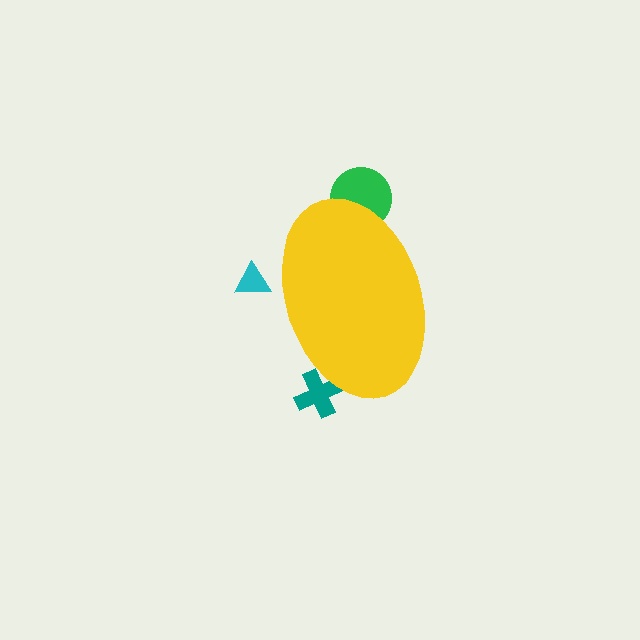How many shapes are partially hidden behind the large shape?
3 shapes are partially hidden.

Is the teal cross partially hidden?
Yes, the teal cross is partially hidden behind the yellow ellipse.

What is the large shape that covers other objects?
A yellow ellipse.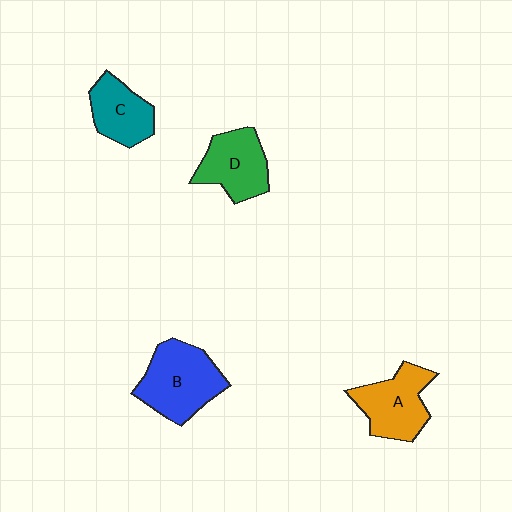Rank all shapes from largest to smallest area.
From largest to smallest: B (blue), A (orange), D (green), C (teal).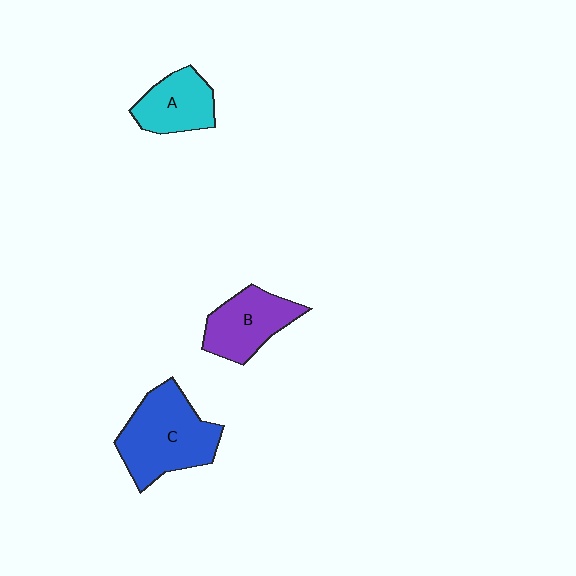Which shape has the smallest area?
Shape A (cyan).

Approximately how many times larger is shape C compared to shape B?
Approximately 1.5 times.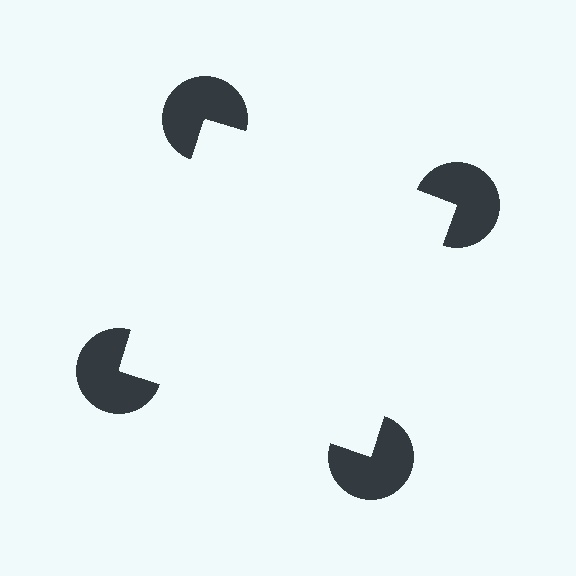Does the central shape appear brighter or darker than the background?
It typically appears slightly brighter than the background, even though no actual brightness change is drawn.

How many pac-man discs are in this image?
There are 4 — one at each vertex of the illusory square.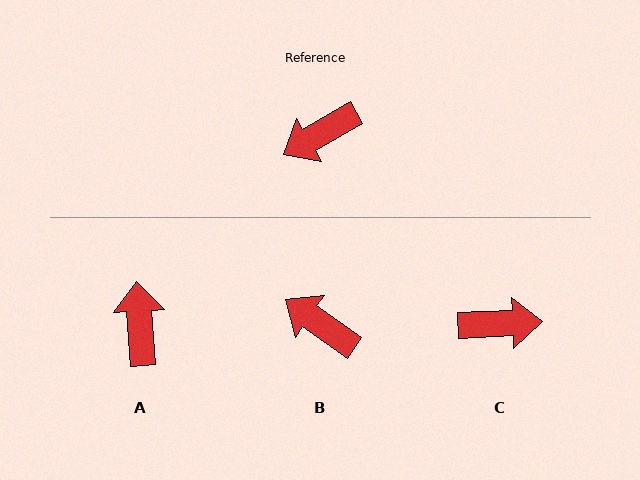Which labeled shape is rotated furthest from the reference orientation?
C, about 152 degrees away.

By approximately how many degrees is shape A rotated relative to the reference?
Approximately 116 degrees clockwise.